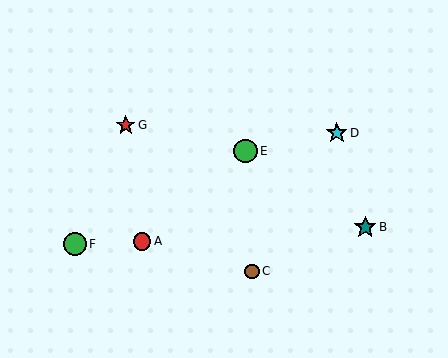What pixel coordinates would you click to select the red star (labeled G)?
Click at (126, 125) to select the red star G.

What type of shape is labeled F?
Shape F is a green circle.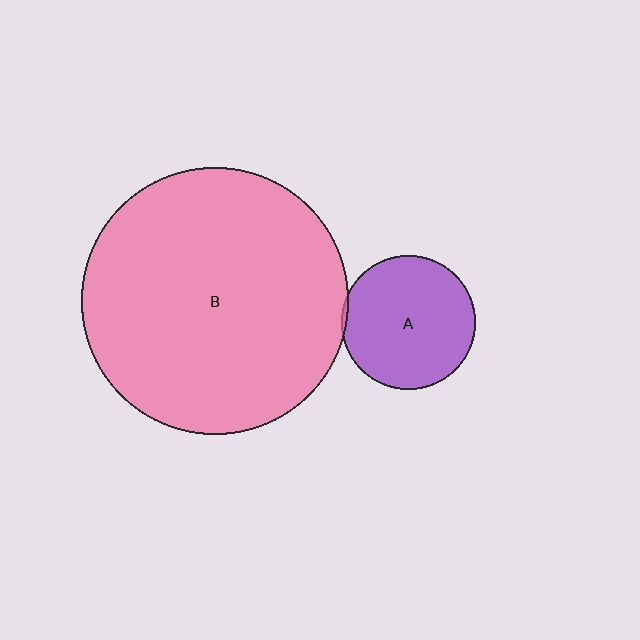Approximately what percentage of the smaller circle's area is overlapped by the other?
Approximately 5%.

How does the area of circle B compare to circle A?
Approximately 4.0 times.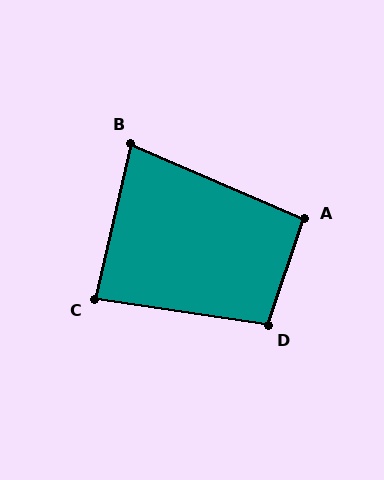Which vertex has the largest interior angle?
D, at approximately 100 degrees.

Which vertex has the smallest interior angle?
B, at approximately 80 degrees.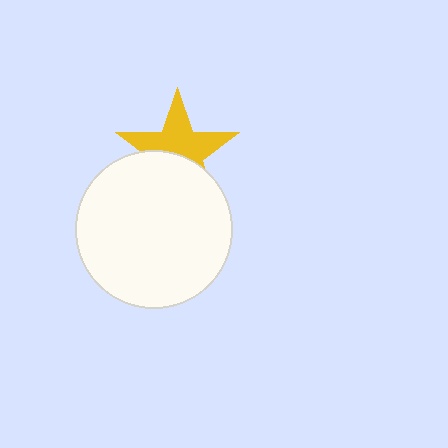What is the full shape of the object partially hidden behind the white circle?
The partially hidden object is a yellow star.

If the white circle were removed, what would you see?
You would see the complete yellow star.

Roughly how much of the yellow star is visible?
About half of it is visible (roughly 57%).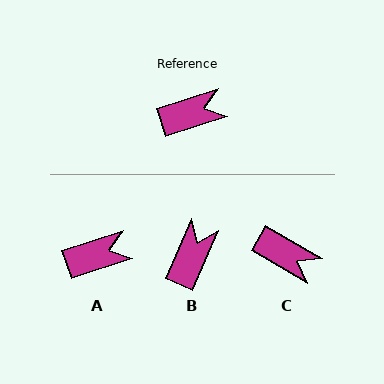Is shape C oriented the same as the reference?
No, it is off by about 48 degrees.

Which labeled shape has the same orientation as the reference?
A.